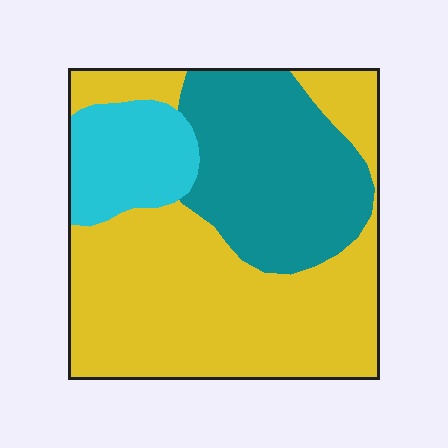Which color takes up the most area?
Yellow, at roughly 55%.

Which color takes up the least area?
Cyan, at roughly 15%.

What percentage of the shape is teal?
Teal takes up about one third (1/3) of the shape.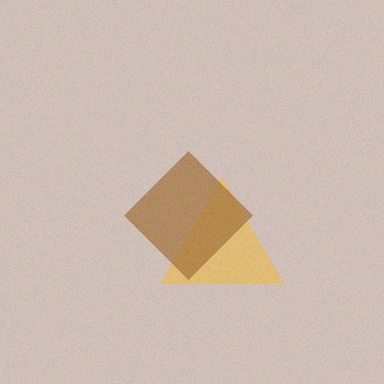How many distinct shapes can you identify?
There are 2 distinct shapes: a yellow triangle, a brown diamond.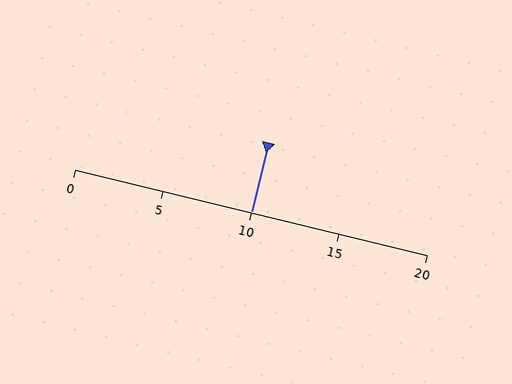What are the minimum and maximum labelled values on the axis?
The axis runs from 0 to 20.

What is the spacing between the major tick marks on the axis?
The major ticks are spaced 5 apart.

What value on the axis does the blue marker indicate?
The marker indicates approximately 10.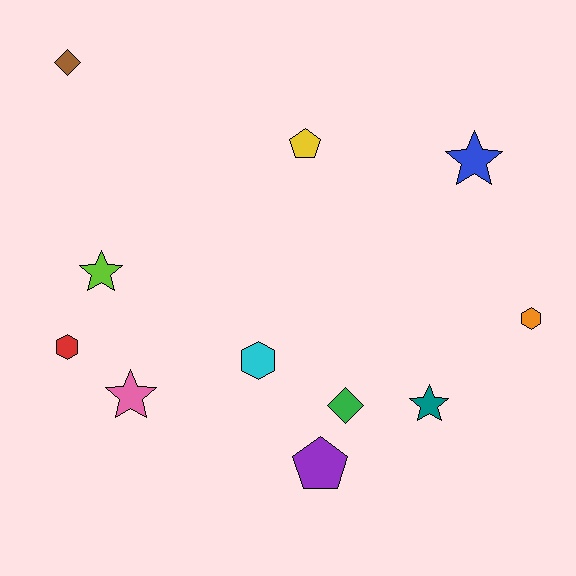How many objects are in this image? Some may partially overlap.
There are 11 objects.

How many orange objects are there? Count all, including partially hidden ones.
There is 1 orange object.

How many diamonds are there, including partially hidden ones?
There are 2 diamonds.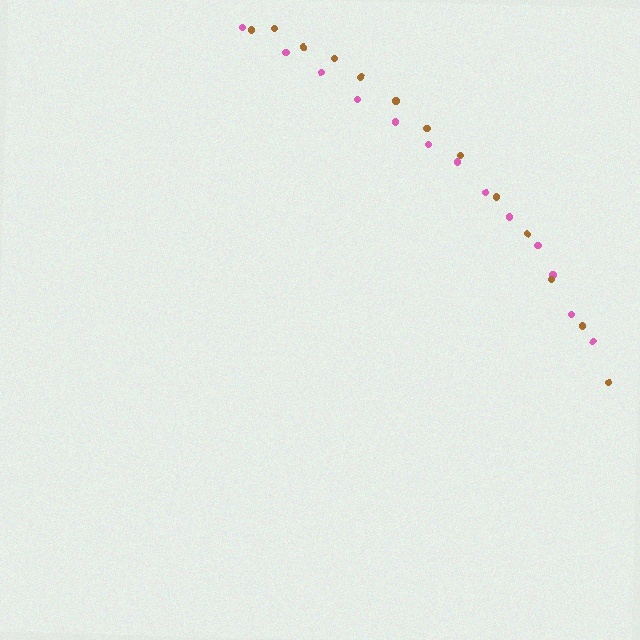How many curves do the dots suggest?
There are 2 distinct paths.